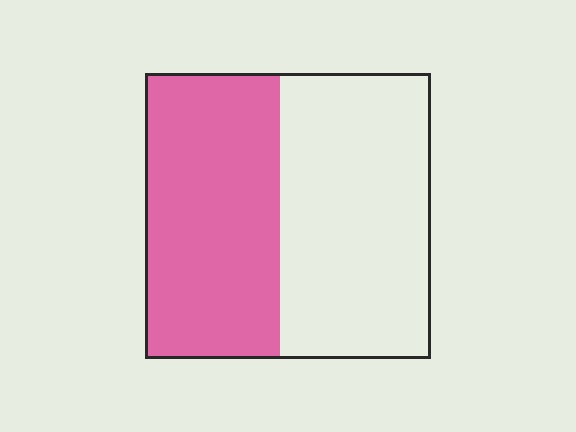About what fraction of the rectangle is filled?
About one half (1/2).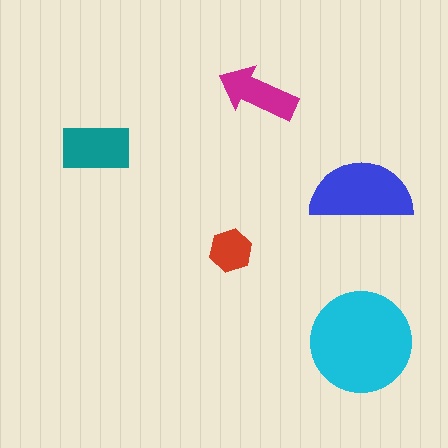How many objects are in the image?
There are 5 objects in the image.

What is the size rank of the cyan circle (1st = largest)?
1st.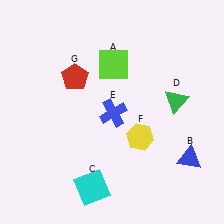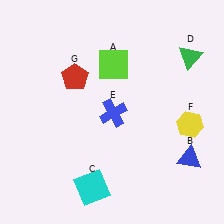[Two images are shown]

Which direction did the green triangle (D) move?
The green triangle (D) moved up.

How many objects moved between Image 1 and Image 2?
2 objects moved between the two images.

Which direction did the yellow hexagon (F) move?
The yellow hexagon (F) moved right.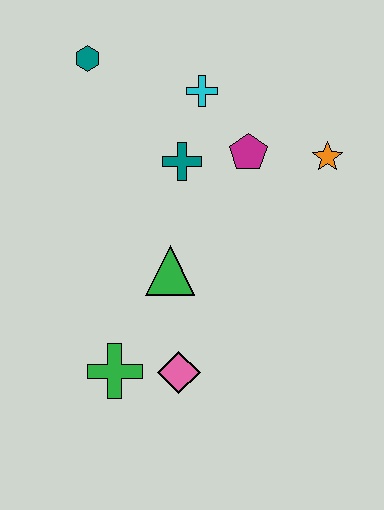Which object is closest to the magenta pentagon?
The teal cross is closest to the magenta pentagon.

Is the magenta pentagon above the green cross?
Yes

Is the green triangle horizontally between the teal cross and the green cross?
Yes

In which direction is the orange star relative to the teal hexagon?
The orange star is to the right of the teal hexagon.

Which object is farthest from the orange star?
The green cross is farthest from the orange star.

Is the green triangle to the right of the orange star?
No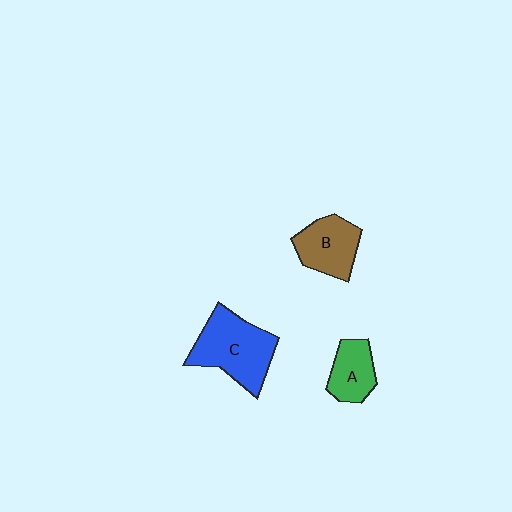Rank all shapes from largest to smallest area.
From largest to smallest: C (blue), B (brown), A (green).